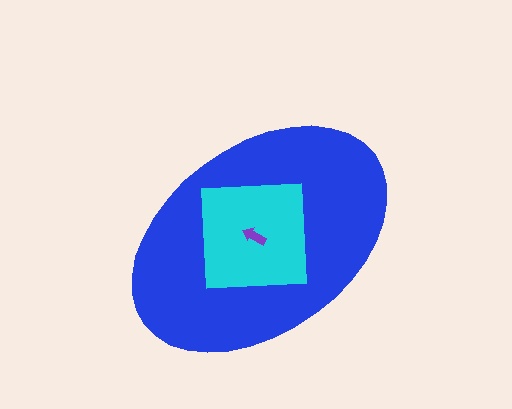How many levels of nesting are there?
3.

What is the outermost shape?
The blue ellipse.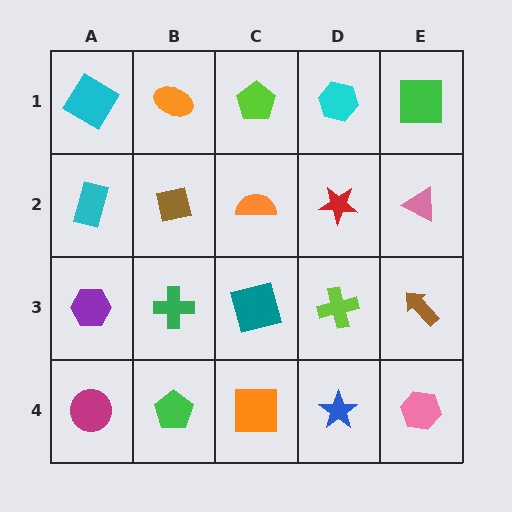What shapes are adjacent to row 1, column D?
A red star (row 2, column D), a lime pentagon (row 1, column C), a green square (row 1, column E).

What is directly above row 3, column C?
An orange semicircle.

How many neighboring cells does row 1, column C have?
3.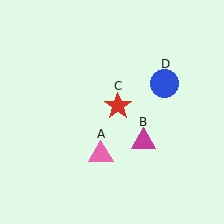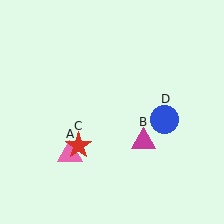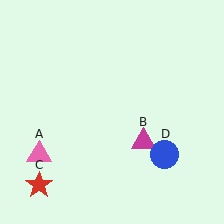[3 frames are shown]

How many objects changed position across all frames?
3 objects changed position: pink triangle (object A), red star (object C), blue circle (object D).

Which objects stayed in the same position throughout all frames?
Magenta triangle (object B) remained stationary.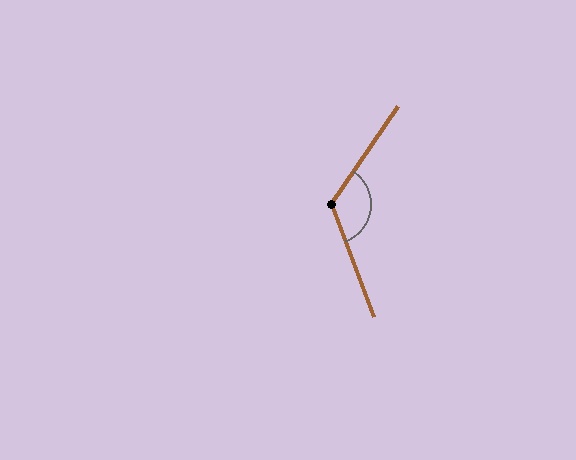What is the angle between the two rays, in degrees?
Approximately 125 degrees.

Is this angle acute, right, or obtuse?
It is obtuse.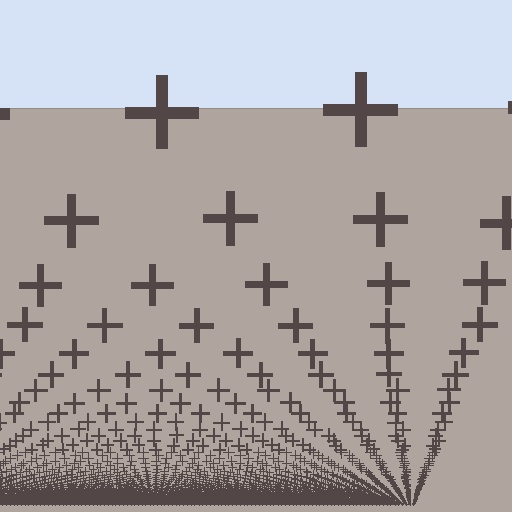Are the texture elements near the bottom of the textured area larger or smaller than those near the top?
Smaller. The gradient is inverted — elements near the bottom are smaller and denser.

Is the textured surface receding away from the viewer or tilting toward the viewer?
The surface appears to tilt toward the viewer. Texture elements get larger and sparser toward the top.